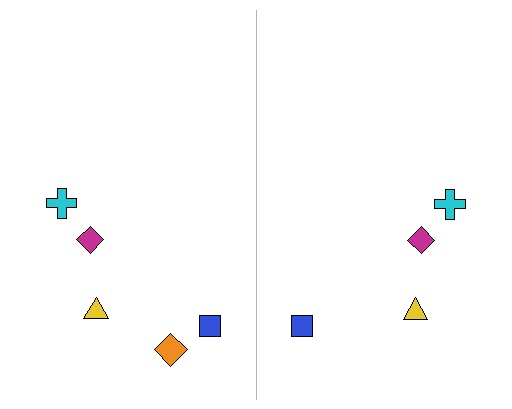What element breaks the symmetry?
A orange diamond is missing from the right side.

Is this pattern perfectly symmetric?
No, the pattern is not perfectly symmetric. A orange diamond is missing from the right side.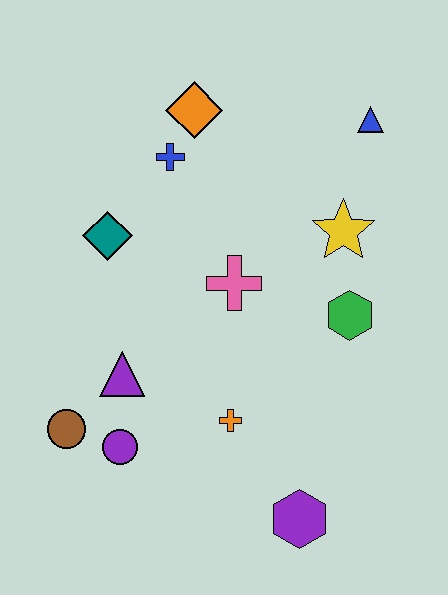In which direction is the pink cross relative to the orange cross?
The pink cross is above the orange cross.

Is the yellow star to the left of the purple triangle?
No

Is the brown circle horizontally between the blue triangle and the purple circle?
No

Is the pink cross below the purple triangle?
No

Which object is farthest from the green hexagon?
The brown circle is farthest from the green hexagon.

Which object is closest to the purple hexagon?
The orange cross is closest to the purple hexagon.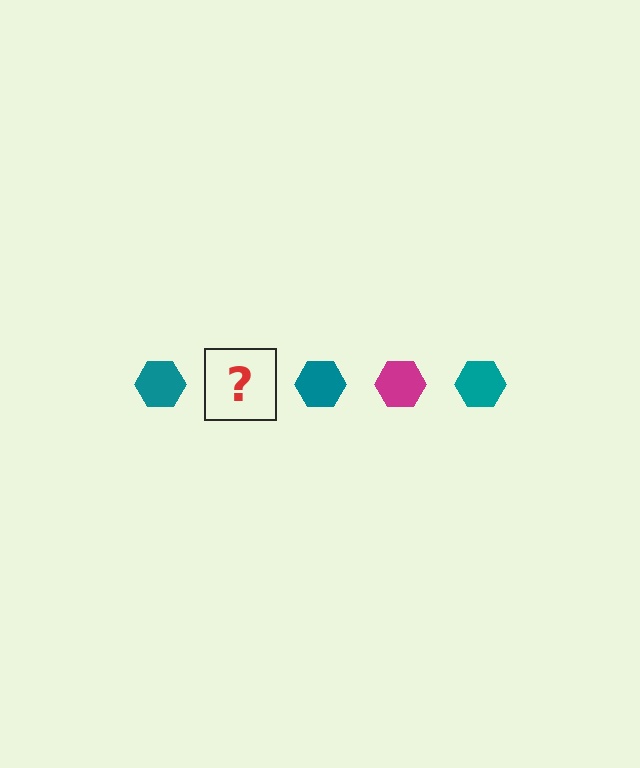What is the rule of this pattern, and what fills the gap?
The rule is that the pattern cycles through teal, magenta hexagons. The gap should be filled with a magenta hexagon.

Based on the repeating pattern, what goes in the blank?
The blank should be a magenta hexagon.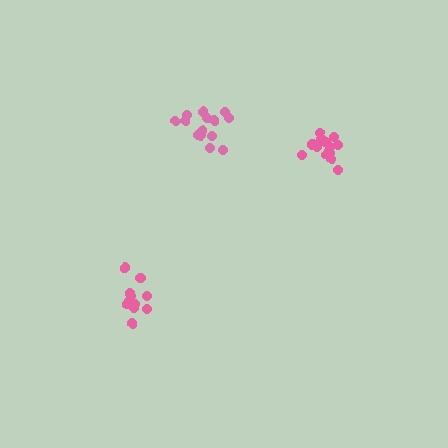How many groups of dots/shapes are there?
There are 3 groups.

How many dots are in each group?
Group 1: 10 dots, Group 2: 13 dots, Group 3: 14 dots (37 total).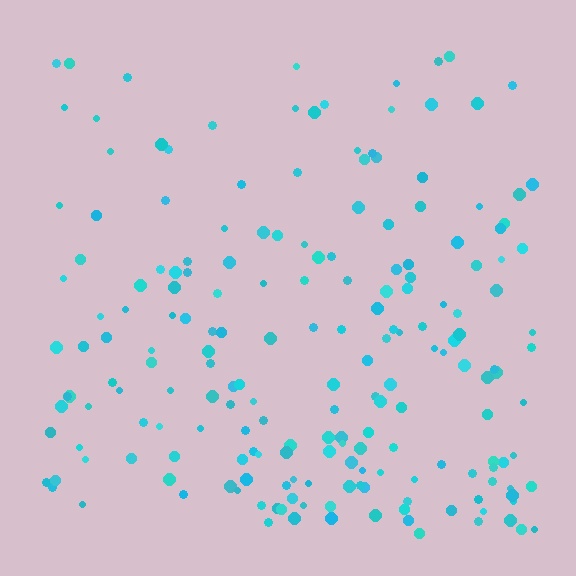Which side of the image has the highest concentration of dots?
The bottom.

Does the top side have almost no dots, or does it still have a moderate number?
Still a moderate number, just noticeably fewer than the bottom.